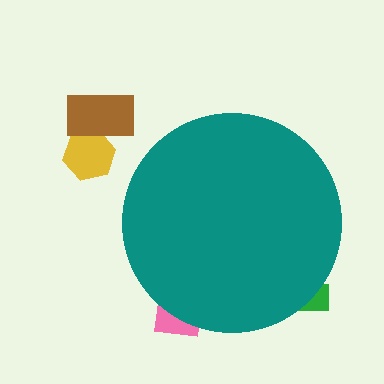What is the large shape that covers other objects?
A teal circle.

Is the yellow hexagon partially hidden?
No, the yellow hexagon is fully visible.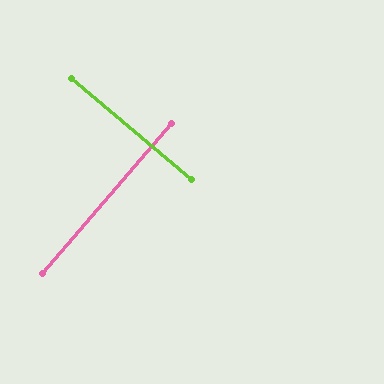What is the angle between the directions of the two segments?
Approximately 89 degrees.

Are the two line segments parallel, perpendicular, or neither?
Perpendicular — they meet at approximately 89°.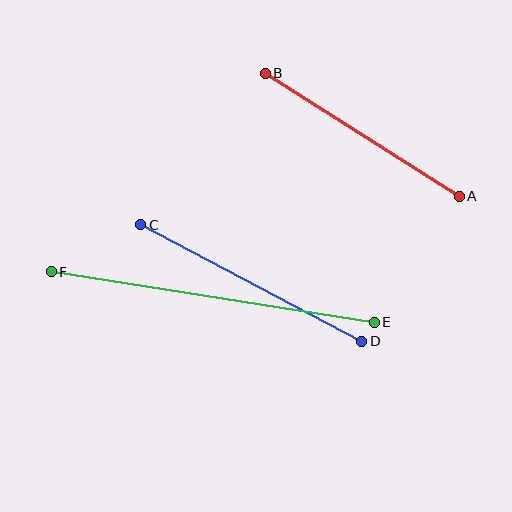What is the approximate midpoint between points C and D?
The midpoint is at approximately (251, 283) pixels.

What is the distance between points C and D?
The distance is approximately 250 pixels.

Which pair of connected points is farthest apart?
Points E and F are farthest apart.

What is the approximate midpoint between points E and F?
The midpoint is at approximately (213, 297) pixels.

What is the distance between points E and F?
The distance is approximately 327 pixels.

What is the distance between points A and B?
The distance is approximately 229 pixels.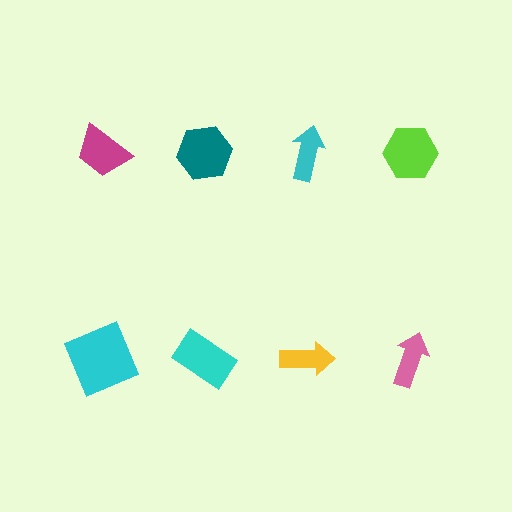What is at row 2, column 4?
A pink arrow.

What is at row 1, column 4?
A lime hexagon.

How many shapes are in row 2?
4 shapes.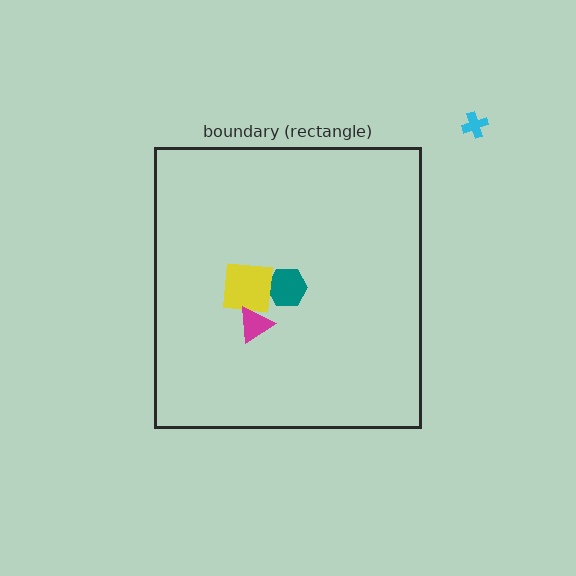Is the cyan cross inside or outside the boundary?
Outside.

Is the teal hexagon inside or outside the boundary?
Inside.